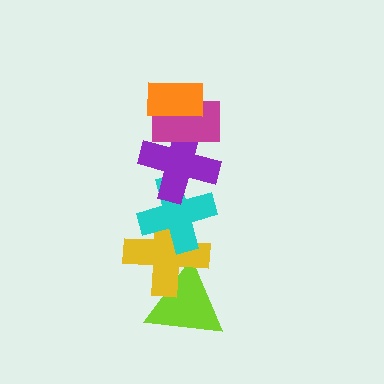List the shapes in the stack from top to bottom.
From top to bottom: the orange rectangle, the magenta rectangle, the purple cross, the cyan cross, the yellow cross, the lime triangle.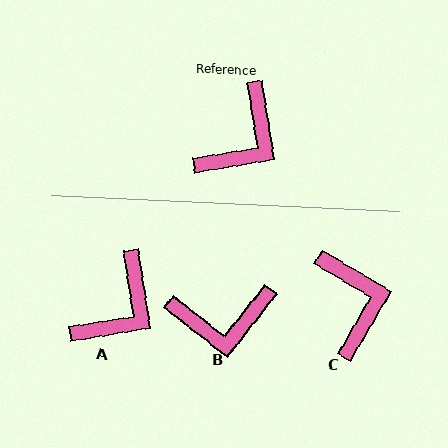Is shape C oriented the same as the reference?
No, it is off by about 50 degrees.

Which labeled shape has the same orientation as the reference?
A.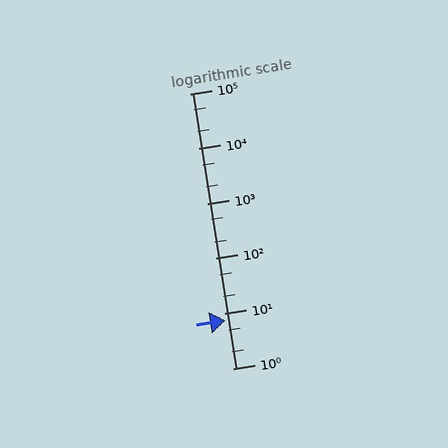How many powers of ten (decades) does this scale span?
The scale spans 5 decades, from 1 to 100000.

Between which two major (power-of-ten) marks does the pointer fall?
The pointer is between 1 and 10.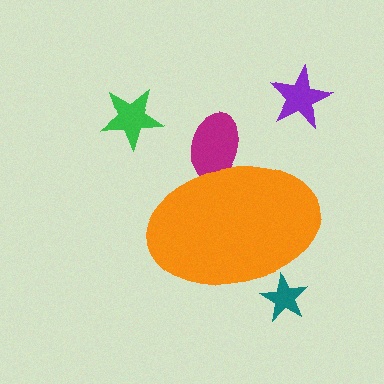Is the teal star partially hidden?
Yes, the teal star is partially hidden behind the orange ellipse.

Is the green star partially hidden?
No, the green star is fully visible.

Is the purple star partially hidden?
No, the purple star is fully visible.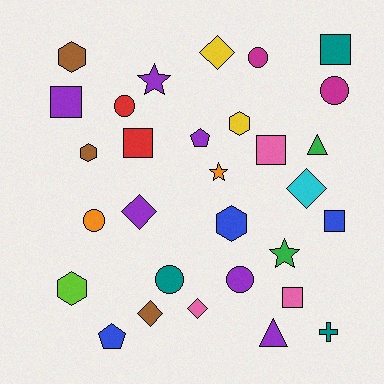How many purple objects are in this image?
There are 6 purple objects.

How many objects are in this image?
There are 30 objects.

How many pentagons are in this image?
There are 2 pentagons.